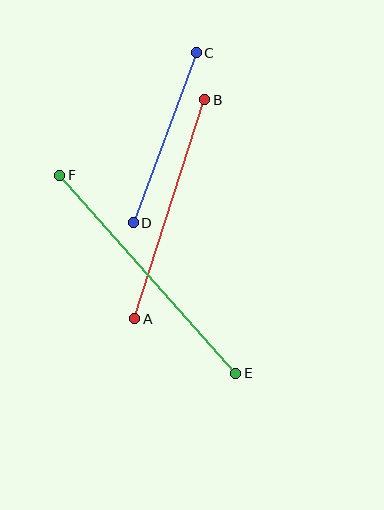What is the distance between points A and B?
The distance is approximately 230 pixels.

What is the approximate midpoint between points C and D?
The midpoint is at approximately (165, 138) pixels.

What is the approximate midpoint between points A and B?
The midpoint is at approximately (170, 209) pixels.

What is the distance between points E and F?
The distance is approximately 265 pixels.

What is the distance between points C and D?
The distance is approximately 181 pixels.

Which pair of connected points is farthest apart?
Points E and F are farthest apart.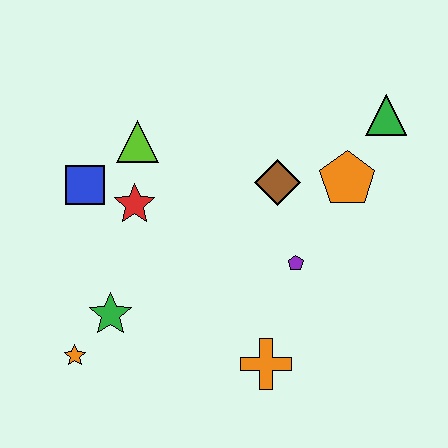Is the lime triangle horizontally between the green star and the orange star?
No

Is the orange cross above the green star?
No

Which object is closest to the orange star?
The green star is closest to the orange star.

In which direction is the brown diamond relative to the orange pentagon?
The brown diamond is to the left of the orange pentagon.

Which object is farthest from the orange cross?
The green triangle is farthest from the orange cross.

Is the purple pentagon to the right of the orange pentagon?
No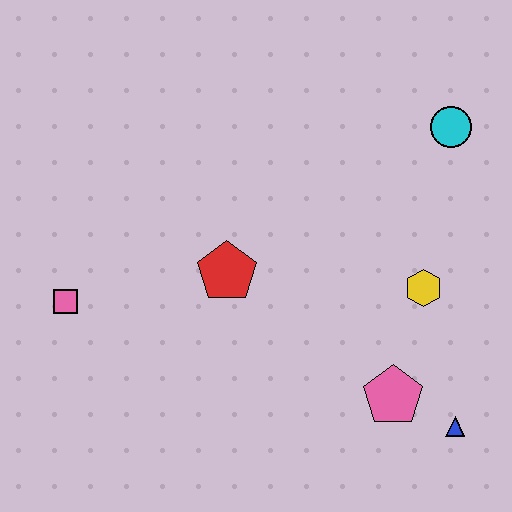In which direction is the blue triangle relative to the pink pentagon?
The blue triangle is to the right of the pink pentagon.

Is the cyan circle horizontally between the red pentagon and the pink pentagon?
No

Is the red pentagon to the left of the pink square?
No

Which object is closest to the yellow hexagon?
The pink pentagon is closest to the yellow hexagon.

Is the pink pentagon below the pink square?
Yes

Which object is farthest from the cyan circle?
The pink square is farthest from the cyan circle.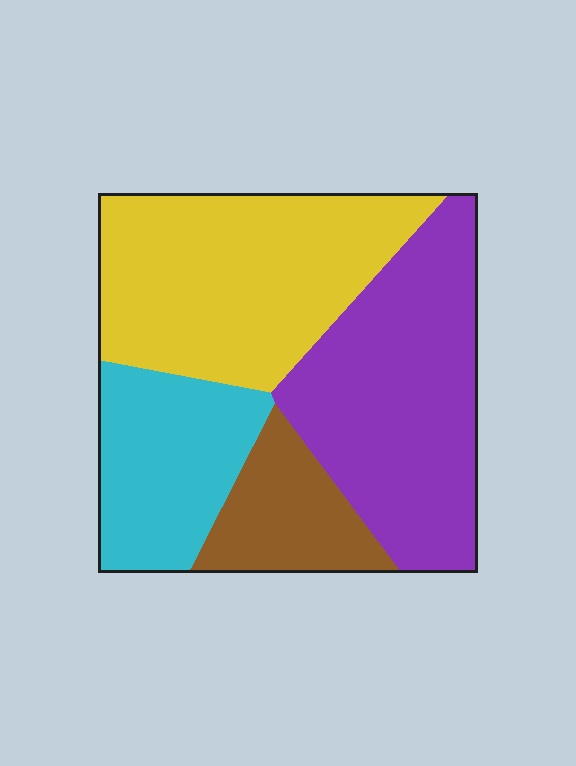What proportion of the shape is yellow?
Yellow takes up about one third (1/3) of the shape.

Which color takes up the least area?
Brown, at roughly 15%.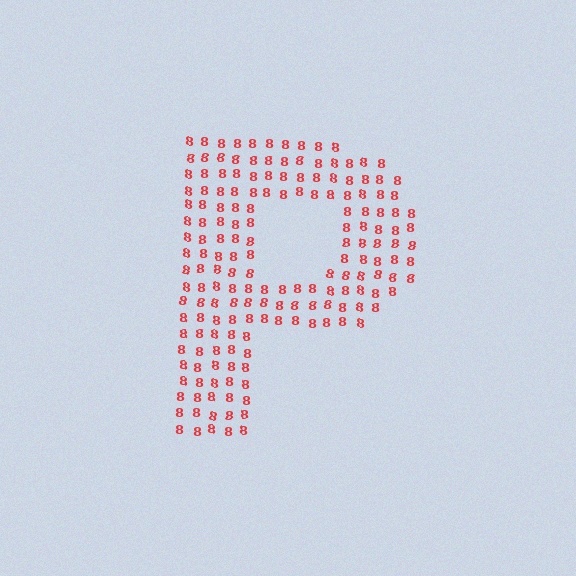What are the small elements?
The small elements are digit 8's.